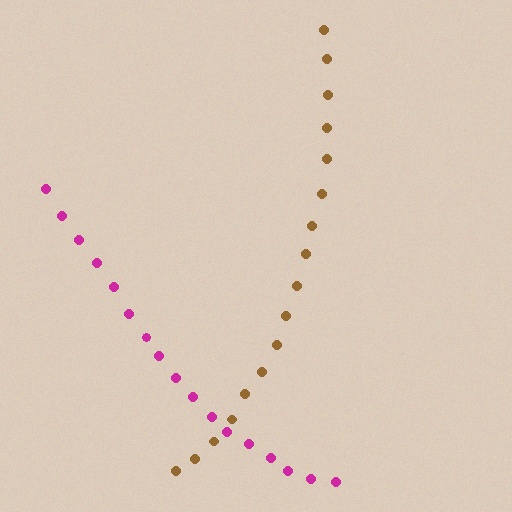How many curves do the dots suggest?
There are 2 distinct paths.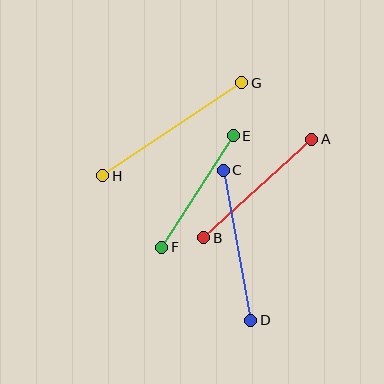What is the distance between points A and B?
The distance is approximately 146 pixels.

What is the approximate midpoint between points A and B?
The midpoint is at approximately (258, 188) pixels.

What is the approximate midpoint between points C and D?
The midpoint is at approximately (237, 245) pixels.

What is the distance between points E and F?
The distance is approximately 133 pixels.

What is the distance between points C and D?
The distance is approximately 152 pixels.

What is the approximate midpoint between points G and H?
The midpoint is at approximately (172, 129) pixels.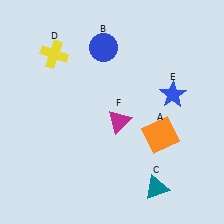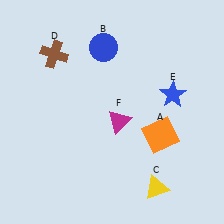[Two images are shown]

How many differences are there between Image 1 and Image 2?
There are 2 differences between the two images.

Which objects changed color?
C changed from teal to yellow. D changed from yellow to brown.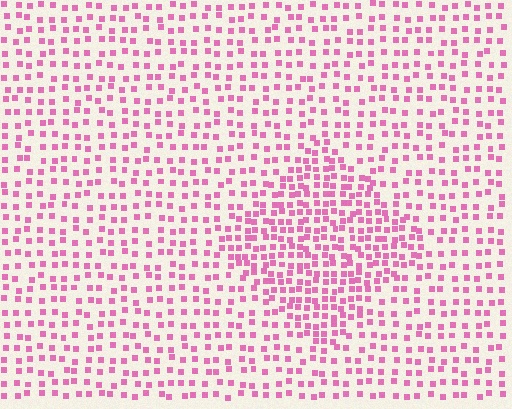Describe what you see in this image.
The image contains small pink elements arranged at two different densities. A diamond-shaped region is visible where the elements are more densely packed than the surrounding area.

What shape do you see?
I see a diamond.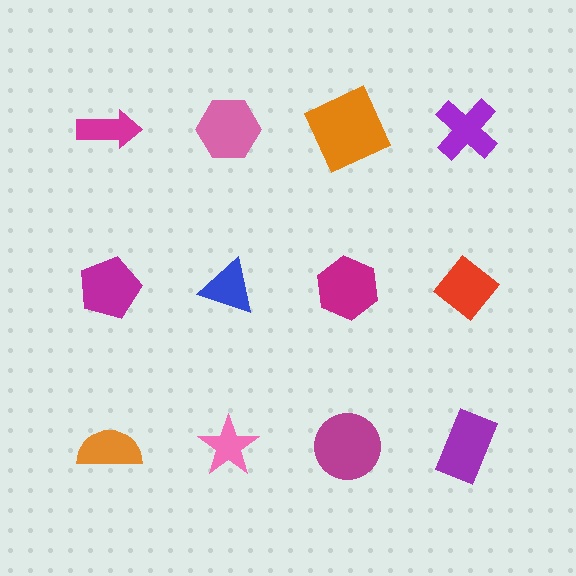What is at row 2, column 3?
A magenta hexagon.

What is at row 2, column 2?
A blue triangle.